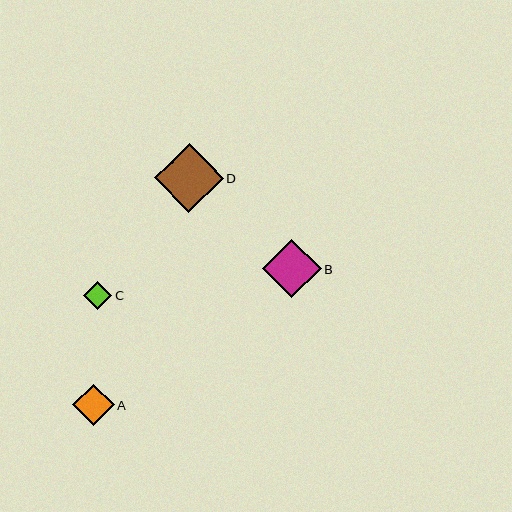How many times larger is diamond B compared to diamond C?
Diamond B is approximately 2.1 times the size of diamond C.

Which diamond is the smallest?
Diamond C is the smallest with a size of approximately 29 pixels.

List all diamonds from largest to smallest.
From largest to smallest: D, B, A, C.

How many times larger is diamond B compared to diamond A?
Diamond B is approximately 1.4 times the size of diamond A.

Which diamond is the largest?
Diamond D is the largest with a size of approximately 69 pixels.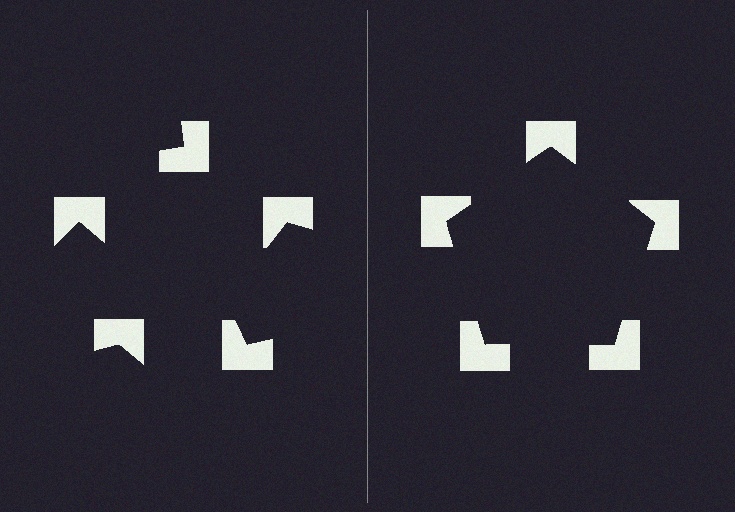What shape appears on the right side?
An illusory pentagon.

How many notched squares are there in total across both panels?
10 — 5 on each side.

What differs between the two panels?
The notched squares are positioned identically on both sides; only the wedge orientations differ. On the right they align to a pentagon; on the left they are misaligned.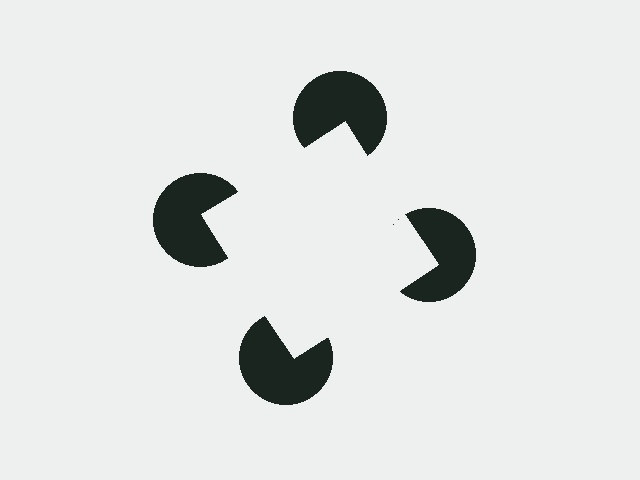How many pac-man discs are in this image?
There are 4 — one at each vertex of the illusory square.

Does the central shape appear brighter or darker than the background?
It typically appears slightly brighter than the background, even though no actual brightness change is drawn.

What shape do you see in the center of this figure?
An illusory square — its edges are inferred from the aligned wedge cuts in the pac-man discs, not physically drawn.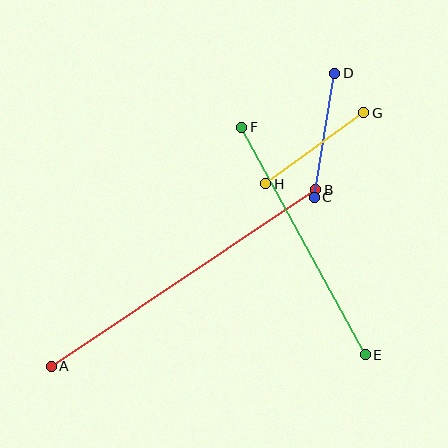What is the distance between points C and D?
The distance is approximately 126 pixels.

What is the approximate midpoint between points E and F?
The midpoint is at approximately (304, 241) pixels.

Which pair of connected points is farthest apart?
Points A and B are farthest apart.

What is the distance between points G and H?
The distance is approximately 121 pixels.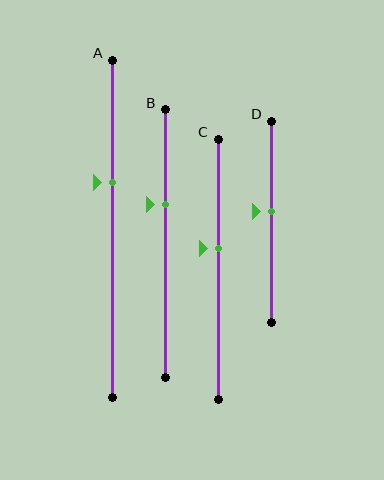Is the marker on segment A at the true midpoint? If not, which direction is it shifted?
No, the marker on segment A is shifted upward by about 14% of the segment length.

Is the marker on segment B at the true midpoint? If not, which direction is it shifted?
No, the marker on segment B is shifted upward by about 15% of the segment length.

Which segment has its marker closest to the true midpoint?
Segment D has its marker closest to the true midpoint.